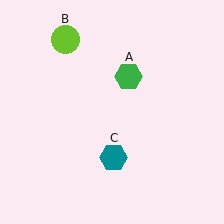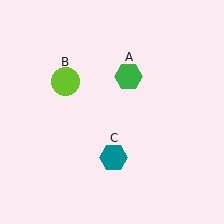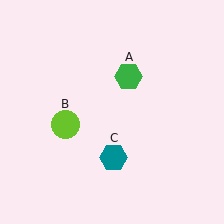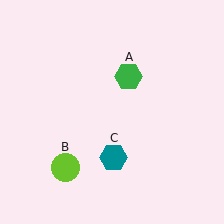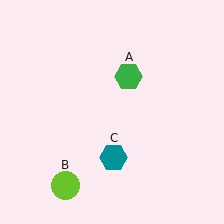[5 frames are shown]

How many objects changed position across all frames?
1 object changed position: lime circle (object B).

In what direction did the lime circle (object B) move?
The lime circle (object B) moved down.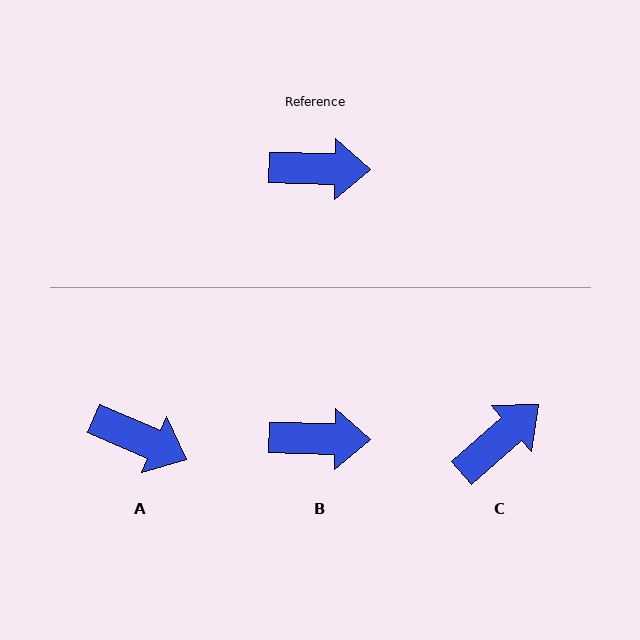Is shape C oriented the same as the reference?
No, it is off by about 43 degrees.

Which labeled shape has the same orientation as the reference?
B.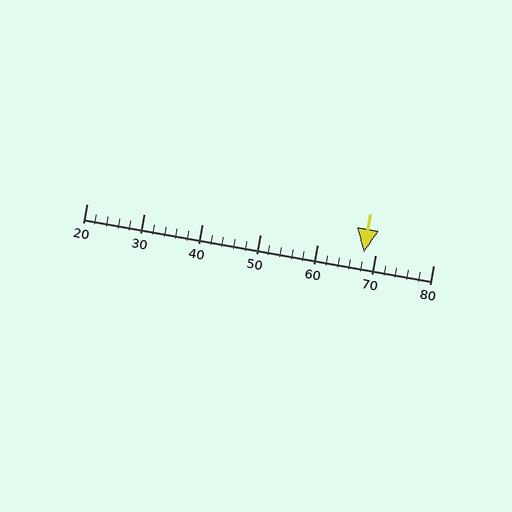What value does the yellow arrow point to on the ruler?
The yellow arrow points to approximately 68.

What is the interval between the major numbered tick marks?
The major tick marks are spaced 10 units apart.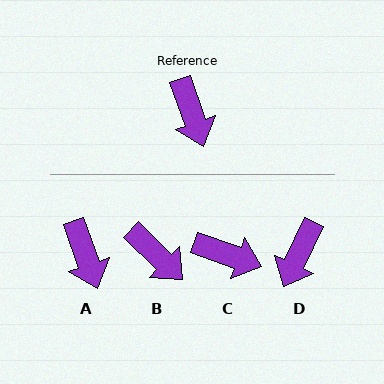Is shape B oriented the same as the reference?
No, it is off by about 27 degrees.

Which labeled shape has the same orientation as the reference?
A.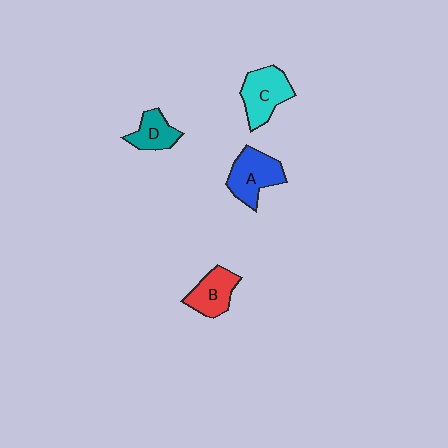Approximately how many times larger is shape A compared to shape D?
Approximately 1.5 times.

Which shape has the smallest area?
Shape D (teal).